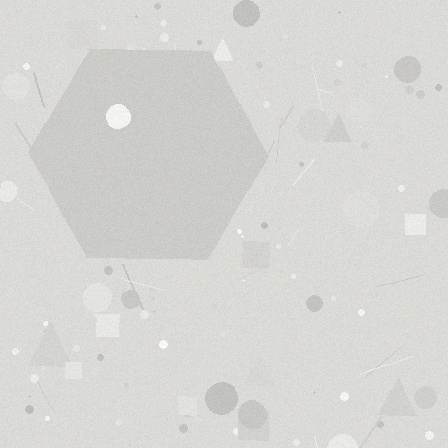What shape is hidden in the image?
A hexagon is hidden in the image.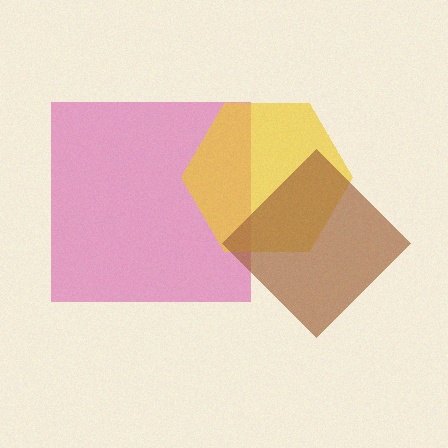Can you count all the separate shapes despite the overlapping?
Yes, there are 3 separate shapes.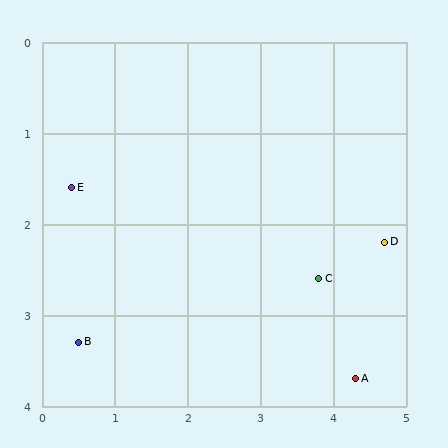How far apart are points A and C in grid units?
Points A and C are about 1.2 grid units apart.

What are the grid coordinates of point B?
Point B is at approximately (0.5, 3.3).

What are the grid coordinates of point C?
Point C is at approximately (3.8, 2.6).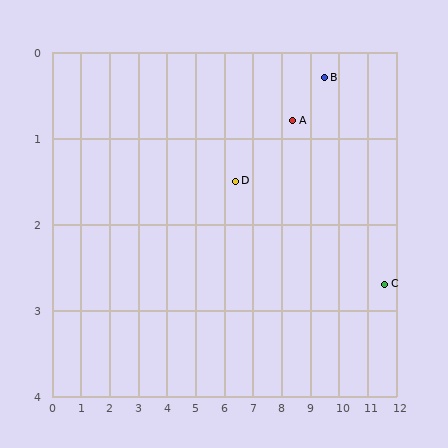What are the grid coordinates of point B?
Point B is at approximately (9.5, 0.3).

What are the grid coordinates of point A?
Point A is at approximately (8.4, 0.8).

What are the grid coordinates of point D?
Point D is at approximately (6.4, 1.5).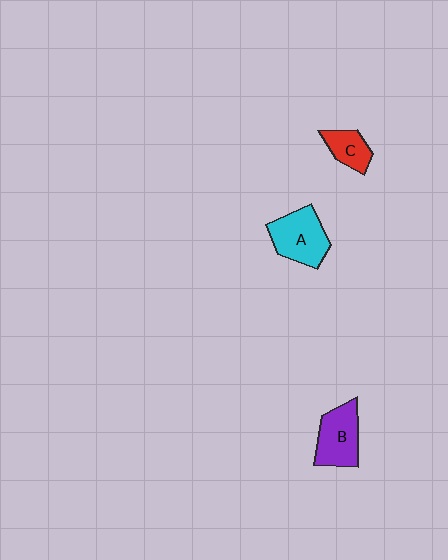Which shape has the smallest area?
Shape C (red).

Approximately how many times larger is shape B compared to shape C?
Approximately 1.7 times.